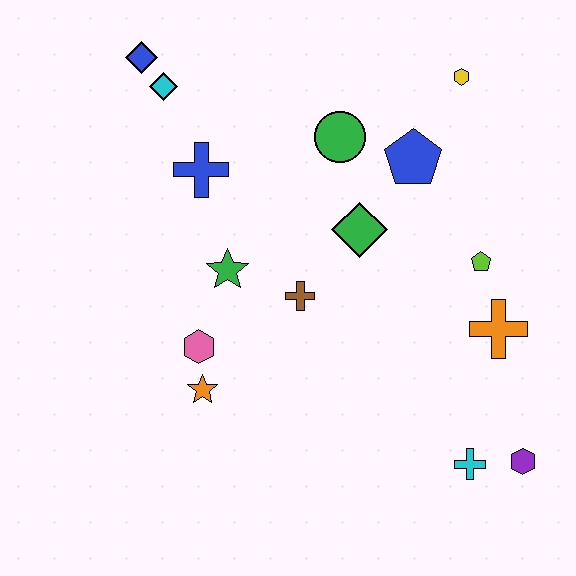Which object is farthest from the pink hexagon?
The yellow hexagon is farthest from the pink hexagon.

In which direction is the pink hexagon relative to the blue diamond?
The pink hexagon is below the blue diamond.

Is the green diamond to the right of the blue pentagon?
No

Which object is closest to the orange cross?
The lime pentagon is closest to the orange cross.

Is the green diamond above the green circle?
No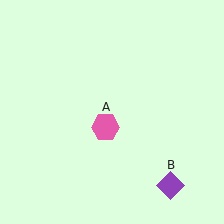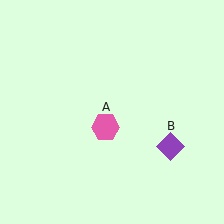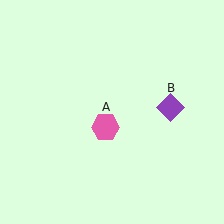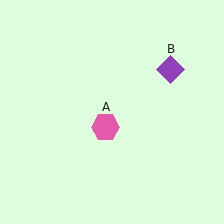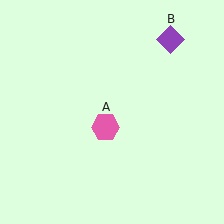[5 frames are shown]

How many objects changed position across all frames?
1 object changed position: purple diamond (object B).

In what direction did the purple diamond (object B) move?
The purple diamond (object B) moved up.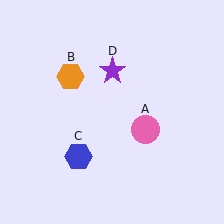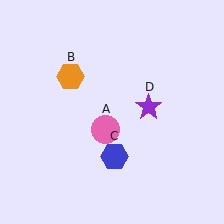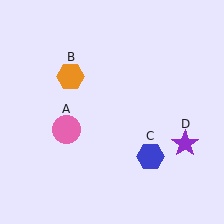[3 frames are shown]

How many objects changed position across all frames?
3 objects changed position: pink circle (object A), blue hexagon (object C), purple star (object D).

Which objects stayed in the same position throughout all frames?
Orange hexagon (object B) remained stationary.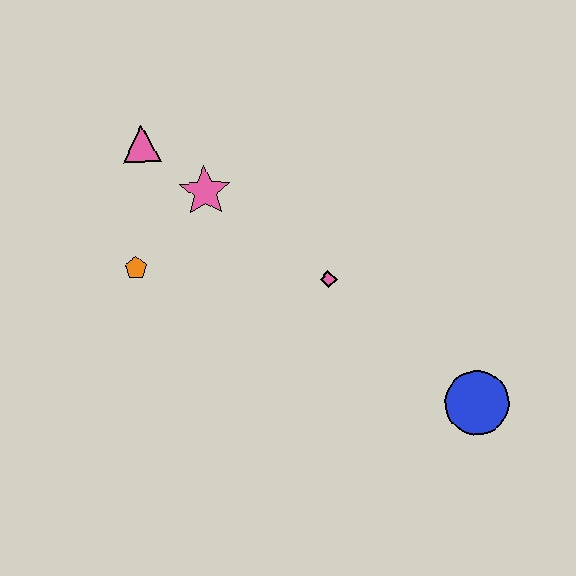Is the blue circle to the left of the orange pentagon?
No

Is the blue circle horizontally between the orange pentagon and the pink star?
No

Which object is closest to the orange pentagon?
The pink star is closest to the orange pentagon.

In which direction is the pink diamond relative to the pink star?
The pink diamond is to the right of the pink star.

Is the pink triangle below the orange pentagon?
No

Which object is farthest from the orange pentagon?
The blue circle is farthest from the orange pentagon.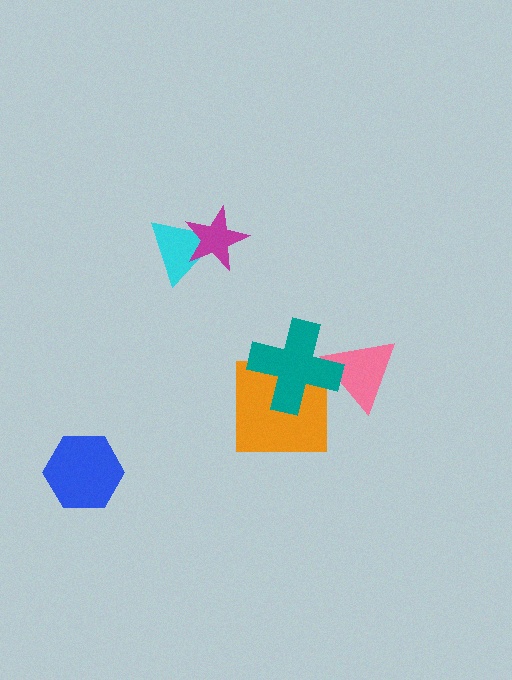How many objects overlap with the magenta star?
1 object overlaps with the magenta star.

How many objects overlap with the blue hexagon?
0 objects overlap with the blue hexagon.